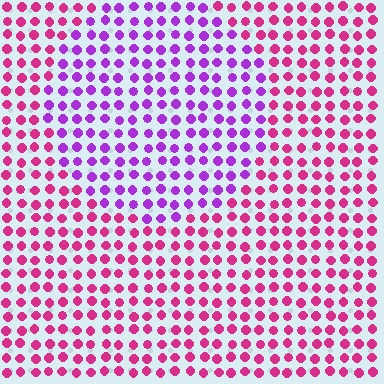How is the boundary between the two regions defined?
The boundary is defined purely by a slight shift in hue (about 43 degrees). Spacing, size, and orientation are identical on both sides.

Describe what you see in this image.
The image is filled with small magenta elements in a uniform arrangement. A circle-shaped region is visible where the elements are tinted to a slightly different hue, forming a subtle color boundary.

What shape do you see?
I see a circle.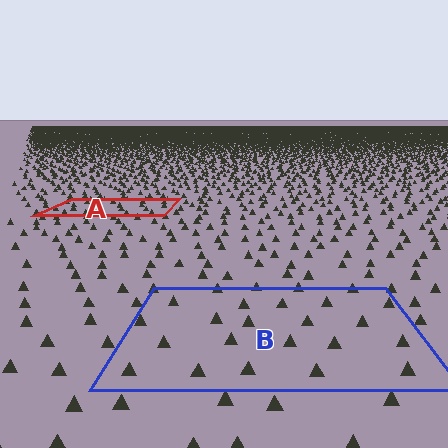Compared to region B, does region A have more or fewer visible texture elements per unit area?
Region A has more texture elements per unit area — they are packed more densely because it is farther away.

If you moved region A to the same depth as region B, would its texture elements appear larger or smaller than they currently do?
They would appear larger. At a closer depth, the same texture elements are projected at a bigger on-screen size.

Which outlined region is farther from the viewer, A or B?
Region A is farther from the viewer — the texture elements inside it appear smaller and more densely packed.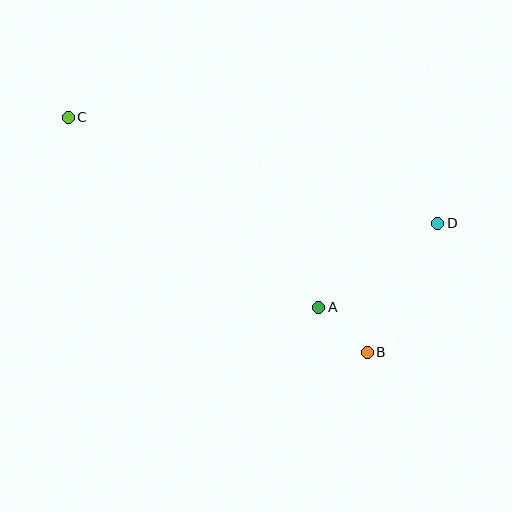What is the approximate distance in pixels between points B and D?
The distance between B and D is approximately 147 pixels.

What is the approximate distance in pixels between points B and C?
The distance between B and C is approximately 380 pixels.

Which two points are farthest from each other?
Points C and D are farthest from each other.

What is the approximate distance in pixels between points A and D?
The distance between A and D is approximately 146 pixels.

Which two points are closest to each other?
Points A and B are closest to each other.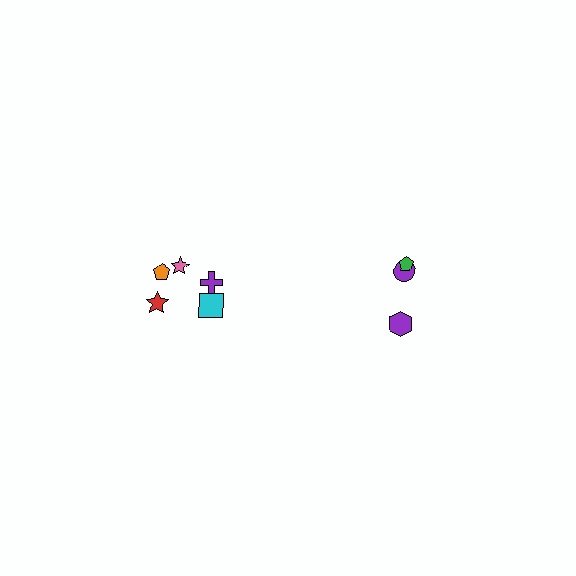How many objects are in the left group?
There are 5 objects.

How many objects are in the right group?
There are 3 objects.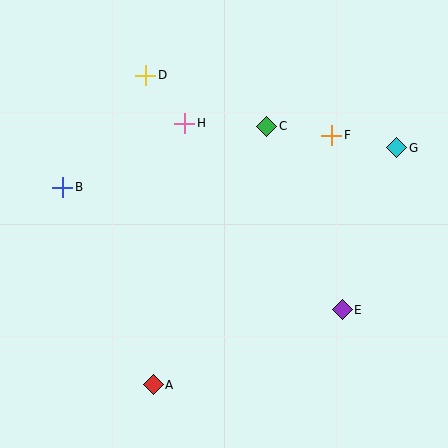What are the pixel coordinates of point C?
Point C is at (267, 126).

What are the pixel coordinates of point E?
Point E is at (342, 310).